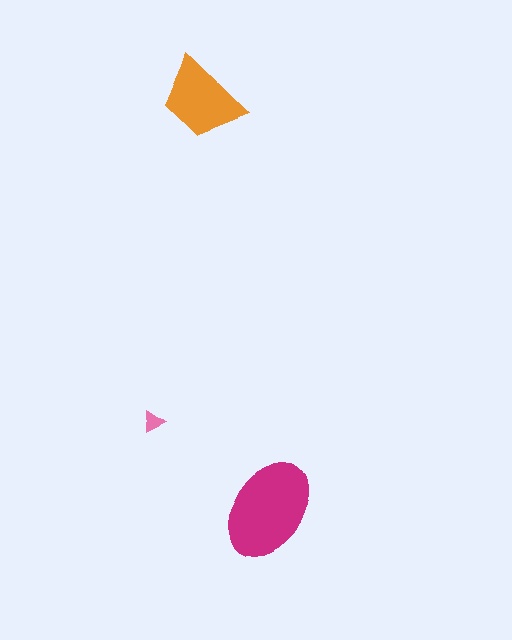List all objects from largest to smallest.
The magenta ellipse, the orange trapezoid, the pink triangle.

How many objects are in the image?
There are 3 objects in the image.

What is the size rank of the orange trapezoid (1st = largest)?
2nd.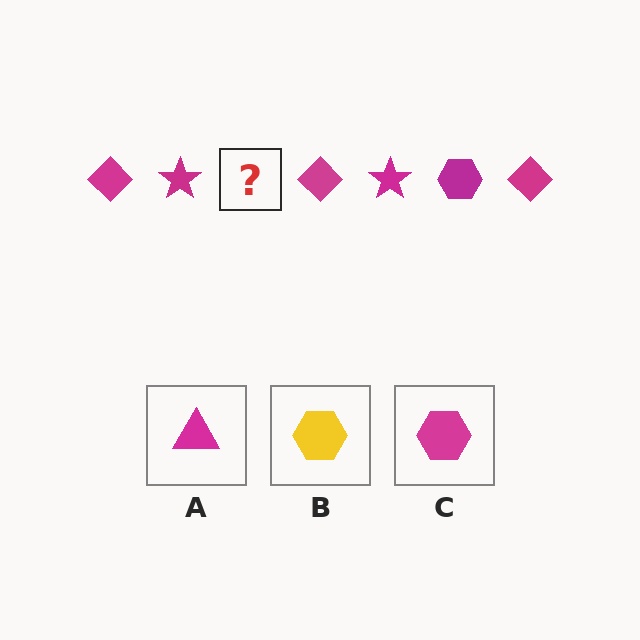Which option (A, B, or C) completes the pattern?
C.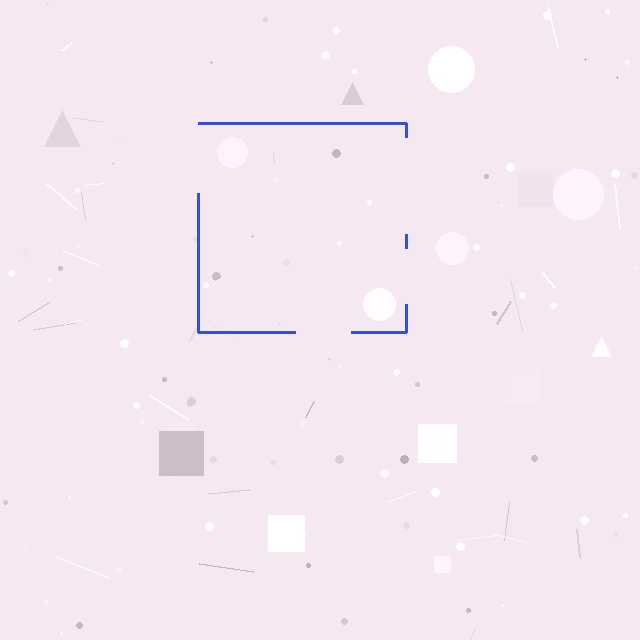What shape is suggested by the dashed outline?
The dashed outline suggests a square.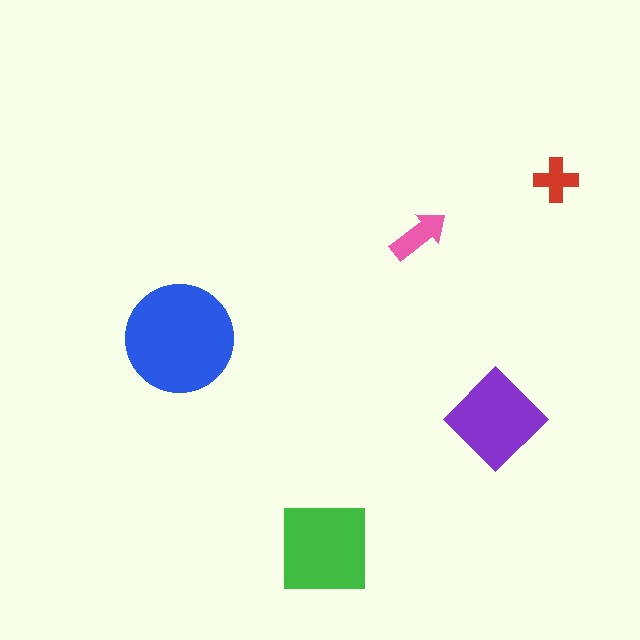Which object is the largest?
The blue circle.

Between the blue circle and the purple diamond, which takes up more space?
The blue circle.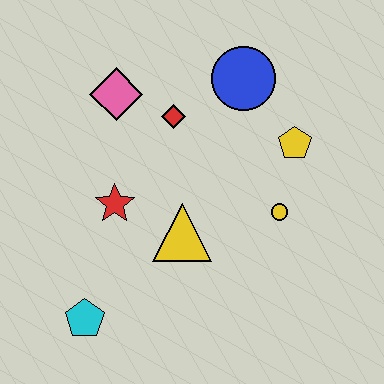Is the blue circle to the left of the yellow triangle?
No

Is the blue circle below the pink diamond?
No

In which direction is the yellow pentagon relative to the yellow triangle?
The yellow pentagon is to the right of the yellow triangle.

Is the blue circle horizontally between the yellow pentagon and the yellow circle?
No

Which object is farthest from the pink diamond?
The cyan pentagon is farthest from the pink diamond.